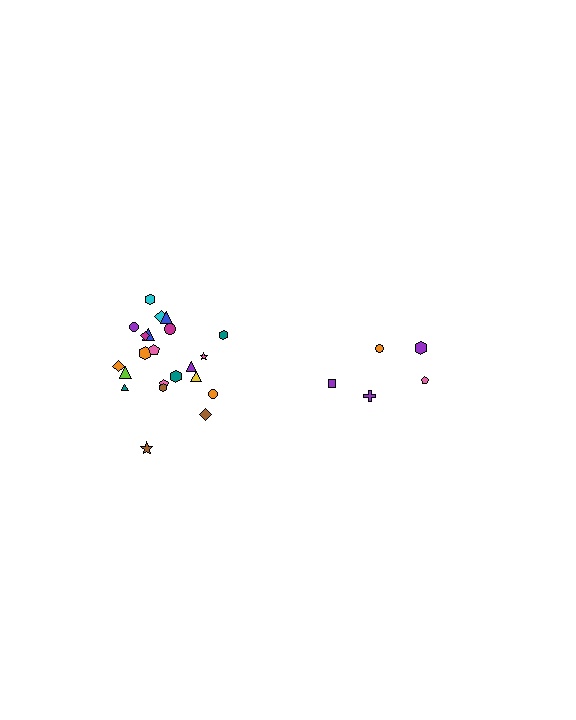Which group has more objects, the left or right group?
The left group.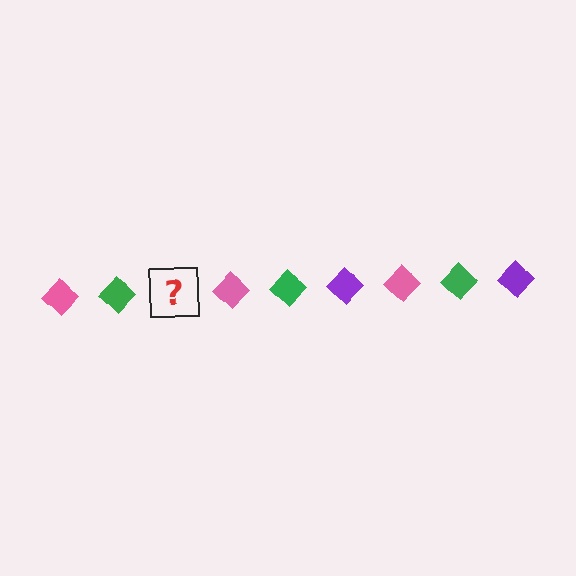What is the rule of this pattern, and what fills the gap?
The rule is that the pattern cycles through pink, green, purple diamonds. The gap should be filled with a purple diamond.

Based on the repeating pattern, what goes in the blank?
The blank should be a purple diamond.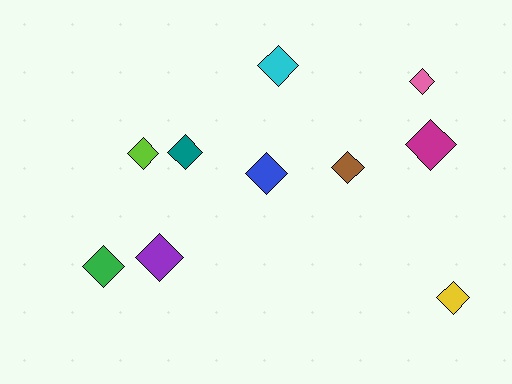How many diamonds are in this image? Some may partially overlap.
There are 10 diamonds.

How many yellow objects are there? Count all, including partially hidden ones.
There is 1 yellow object.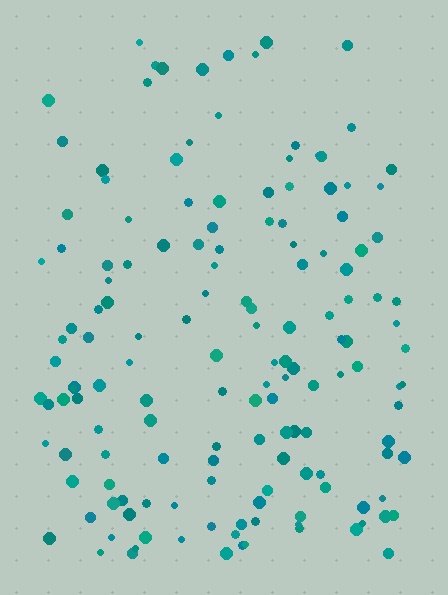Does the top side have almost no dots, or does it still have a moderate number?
Still a moderate number, just noticeably fewer than the bottom.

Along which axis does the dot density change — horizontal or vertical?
Vertical.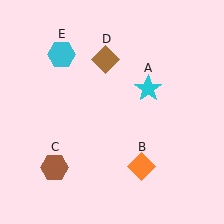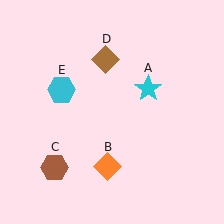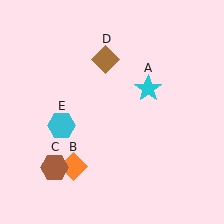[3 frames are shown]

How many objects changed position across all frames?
2 objects changed position: orange diamond (object B), cyan hexagon (object E).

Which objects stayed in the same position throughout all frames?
Cyan star (object A) and brown hexagon (object C) and brown diamond (object D) remained stationary.